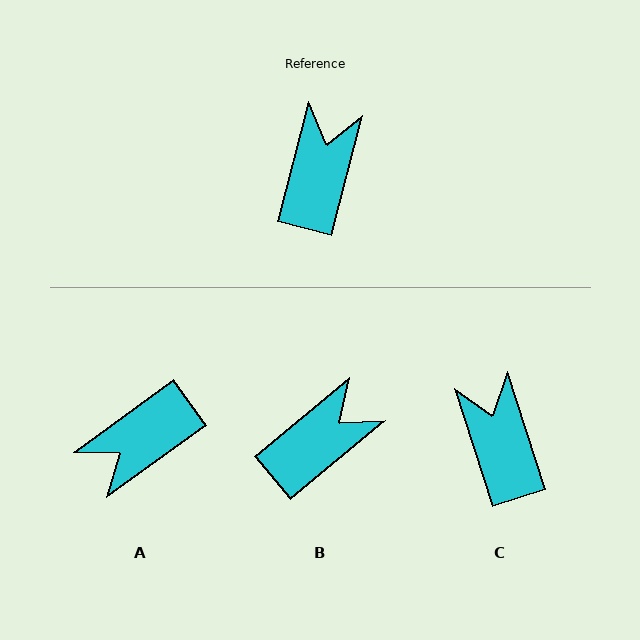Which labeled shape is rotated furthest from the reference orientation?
A, about 140 degrees away.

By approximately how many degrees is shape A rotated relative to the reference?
Approximately 140 degrees counter-clockwise.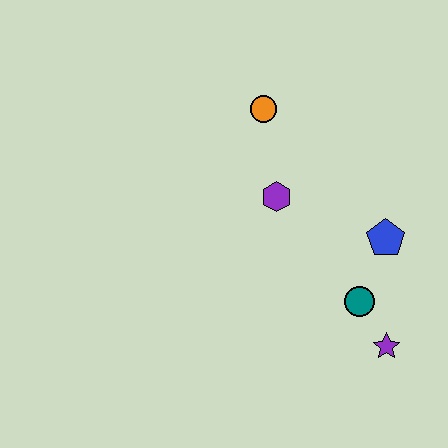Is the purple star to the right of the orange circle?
Yes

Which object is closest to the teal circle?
The purple star is closest to the teal circle.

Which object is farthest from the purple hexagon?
The purple star is farthest from the purple hexagon.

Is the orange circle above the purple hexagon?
Yes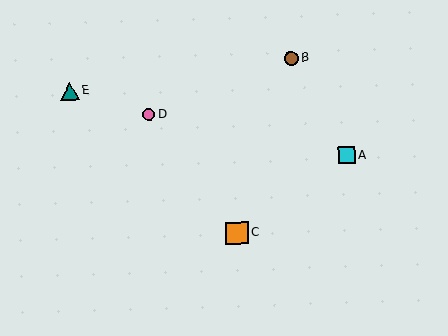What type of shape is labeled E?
Shape E is a teal triangle.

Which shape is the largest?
The orange square (labeled C) is the largest.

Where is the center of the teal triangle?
The center of the teal triangle is at (70, 91).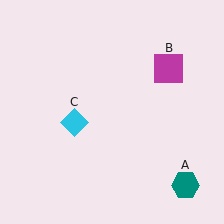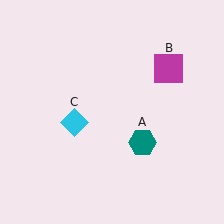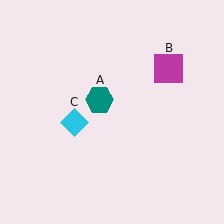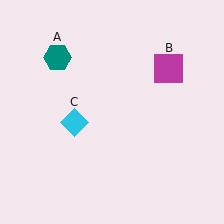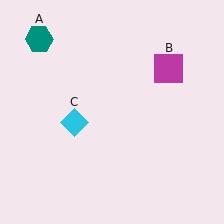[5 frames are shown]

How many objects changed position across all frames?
1 object changed position: teal hexagon (object A).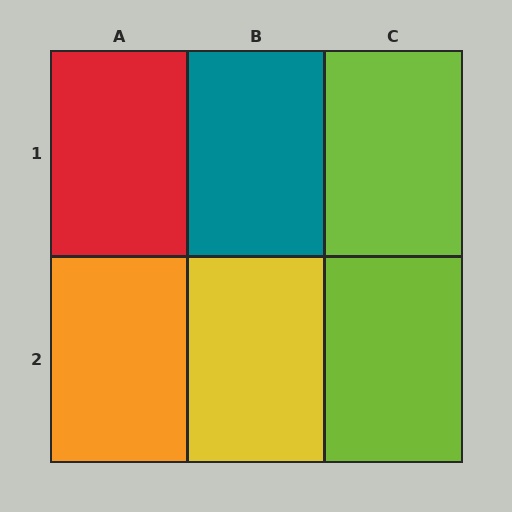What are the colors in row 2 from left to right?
Orange, yellow, lime.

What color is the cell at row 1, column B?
Teal.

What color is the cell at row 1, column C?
Lime.